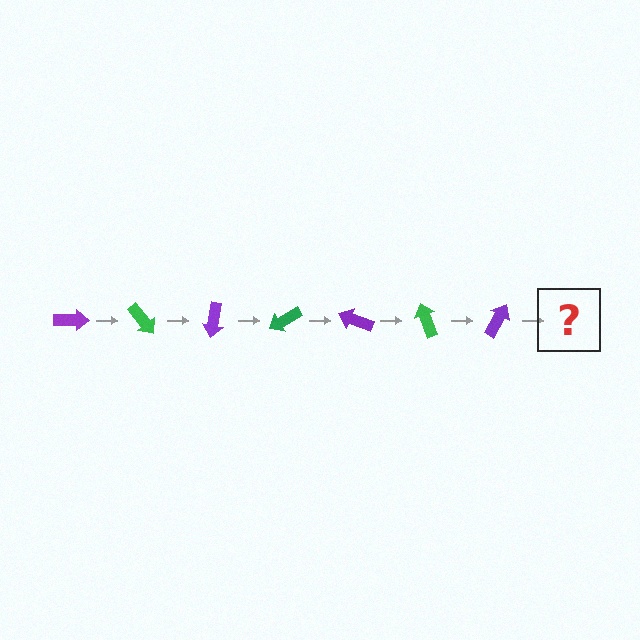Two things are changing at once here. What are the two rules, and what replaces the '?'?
The two rules are that it rotates 50 degrees each step and the color cycles through purple and green. The '?' should be a green arrow, rotated 350 degrees from the start.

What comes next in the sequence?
The next element should be a green arrow, rotated 350 degrees from the start.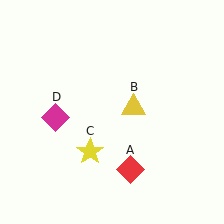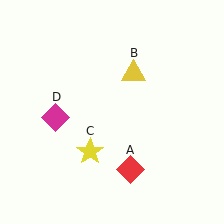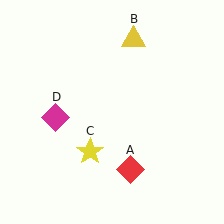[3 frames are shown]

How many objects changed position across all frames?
1 object changed position: yellow triangle (object B).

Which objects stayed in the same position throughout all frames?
Red diamond (object A) and yellow star (object C) and magenta diamond (object D) remained stationary.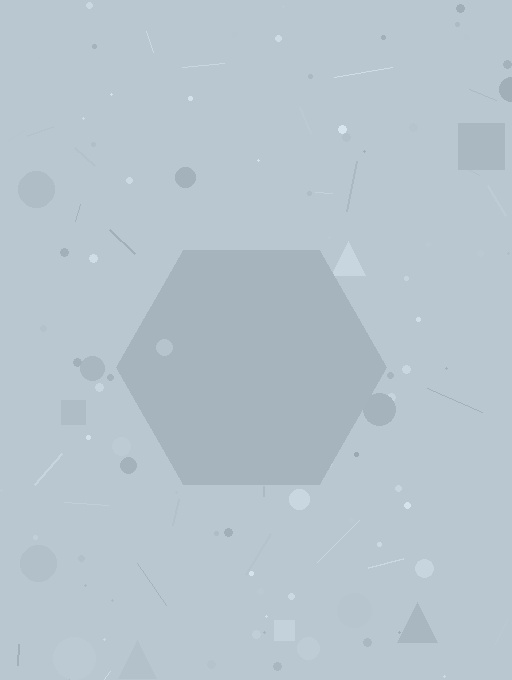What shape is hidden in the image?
A hexagon is hidden in the image.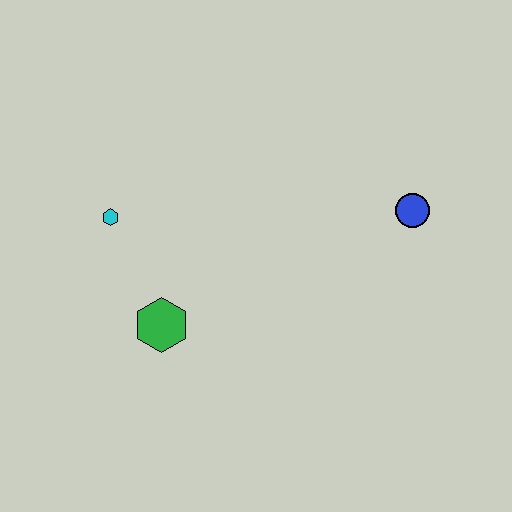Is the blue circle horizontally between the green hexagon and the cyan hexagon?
No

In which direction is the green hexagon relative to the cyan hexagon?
The green hexagon is below the cyan hexagon.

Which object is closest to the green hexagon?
The cyan hexagon is closest to the green hexagon.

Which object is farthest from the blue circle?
The cyan hexagon is farthest from the blue circle.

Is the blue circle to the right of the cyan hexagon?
Yes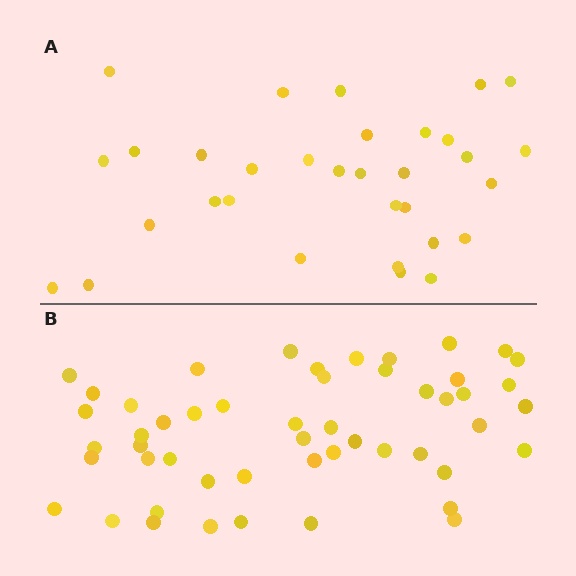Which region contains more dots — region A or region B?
Region B (the bottom region) has more dots.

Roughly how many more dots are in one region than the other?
Region B has approximately 20 more dots than region A.